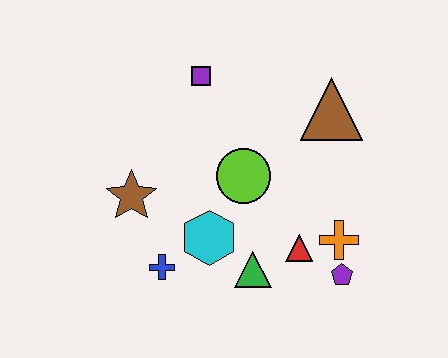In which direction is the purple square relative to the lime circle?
The purple square is above the lime circle.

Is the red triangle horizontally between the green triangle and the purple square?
No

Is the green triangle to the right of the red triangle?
No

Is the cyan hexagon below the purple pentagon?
No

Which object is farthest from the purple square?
The purple pentagon is farthest from the purple square.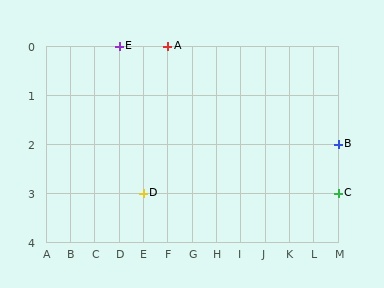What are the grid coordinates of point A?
Point A is at grid coordinates (F, 0).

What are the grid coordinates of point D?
Point D is at grid coordinates (E, 3).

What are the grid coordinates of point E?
Point E is at grid coordinates (D, 0).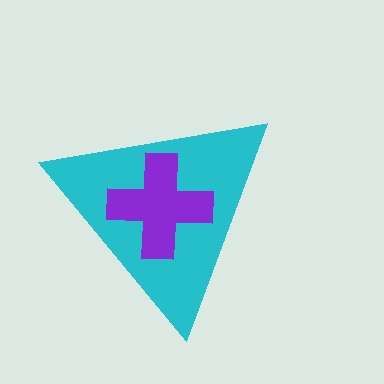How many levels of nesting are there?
2.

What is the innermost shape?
The purple cross.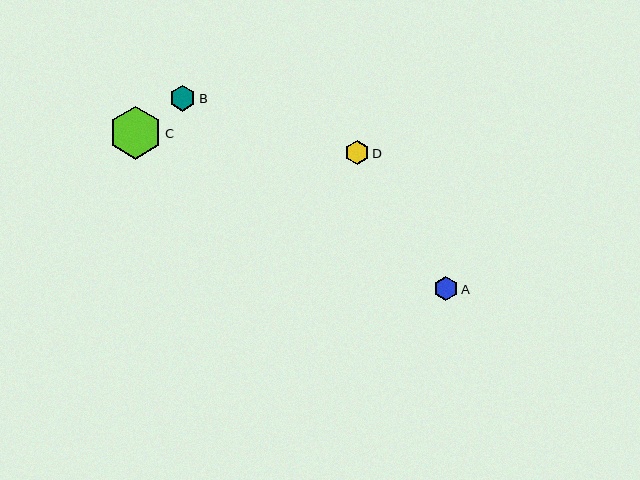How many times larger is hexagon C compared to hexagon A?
Hexagon C is approximately 2.2 times the size of hexagon A.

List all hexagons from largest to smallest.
From largest to smallest: C, B, D, A.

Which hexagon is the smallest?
Hexagon A is the smallest with a size of approximately 24 pixels.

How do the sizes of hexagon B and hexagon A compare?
Hexagon B and hexagon A are approximately the same size.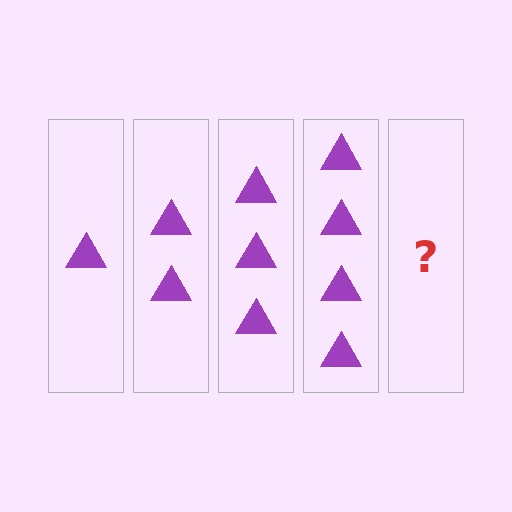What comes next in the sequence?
The next element should be 5 triangles.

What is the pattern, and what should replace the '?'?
The pattern is that each step adds one more triangle. The '?' should be 5 triangles.